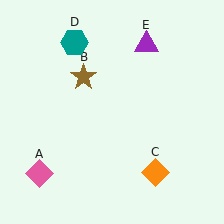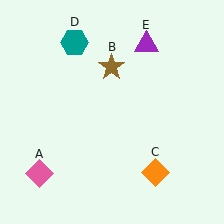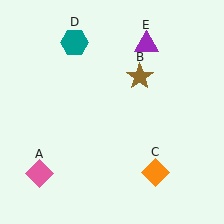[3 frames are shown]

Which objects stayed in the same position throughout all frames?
Pink diamond (object A) and orange diamond (object C) and teal hexagon (object D) and purple triangle (object E) remained stationary.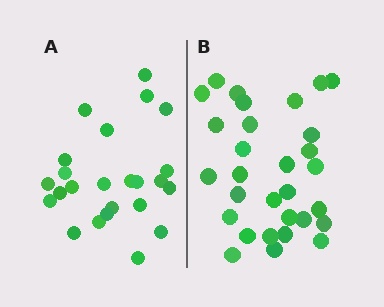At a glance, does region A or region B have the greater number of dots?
Region B (the right region) has more dots.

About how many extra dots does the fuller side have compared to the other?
Region B has about 6 more dots than region A.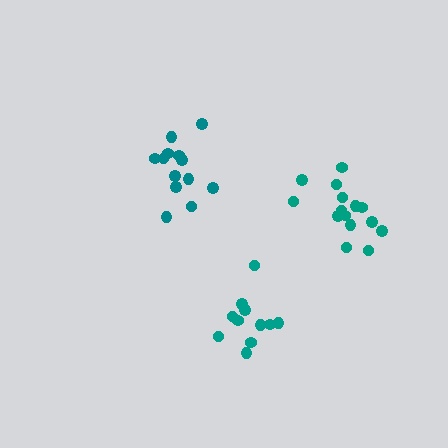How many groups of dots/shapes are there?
There are 3 groups.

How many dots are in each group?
Group 1: 13 dots, Group 2: 15 dots, Group 3: 11 dots (39 total).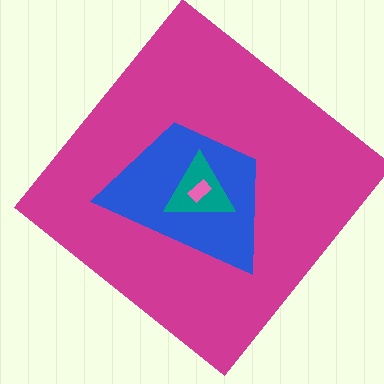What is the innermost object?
The pink rectangle.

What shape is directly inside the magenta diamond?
The blue trapezoid.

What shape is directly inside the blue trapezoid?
The teal triangle.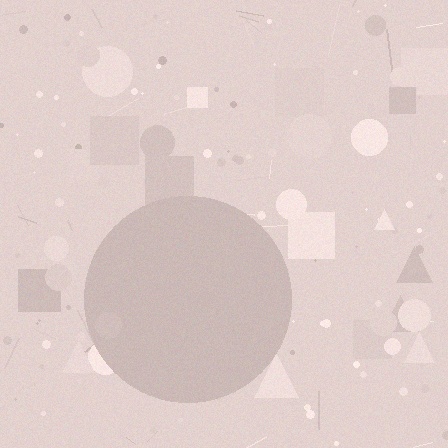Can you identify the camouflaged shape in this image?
The camouflaged shape is a circle.